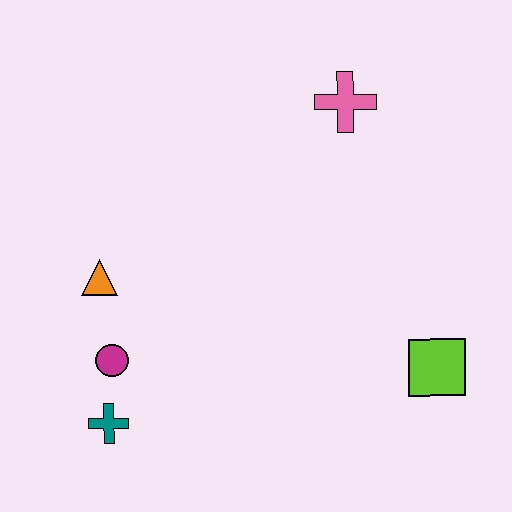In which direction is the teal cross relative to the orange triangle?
The teal cross is below the orange triangle.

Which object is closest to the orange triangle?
The magenta circle is closest to the orange triangle.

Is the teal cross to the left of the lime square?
Yes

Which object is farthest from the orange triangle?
The lime square is farthest from the orange triangle.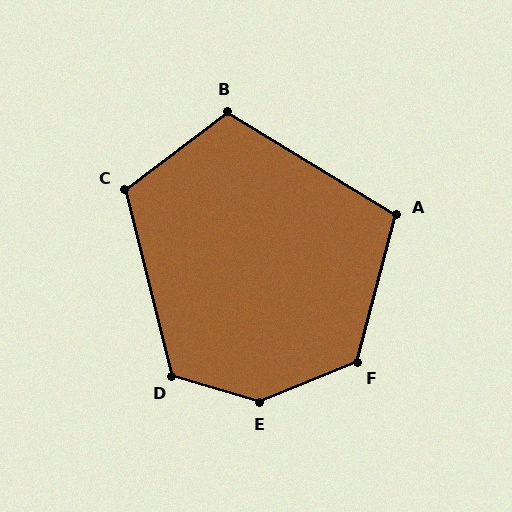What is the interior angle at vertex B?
Approximately 112 degrees (obtuse).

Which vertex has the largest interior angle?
E, at approximately 141 degrees.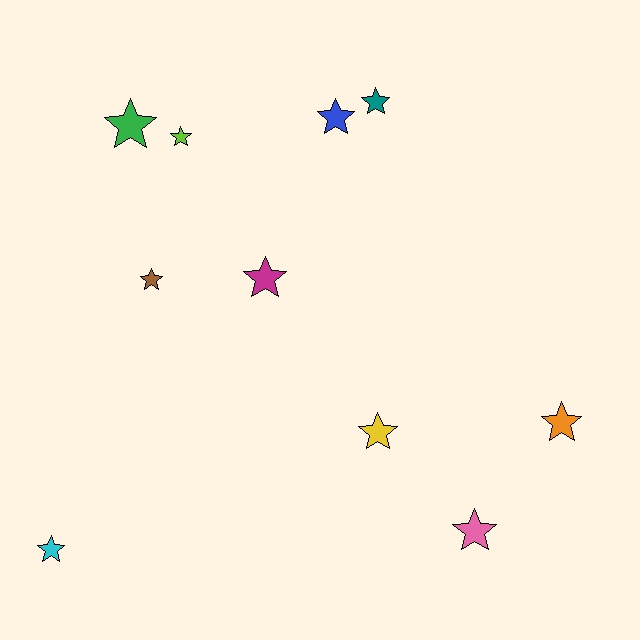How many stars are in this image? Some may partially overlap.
There are 10 stars.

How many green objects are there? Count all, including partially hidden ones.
There is 1 green object.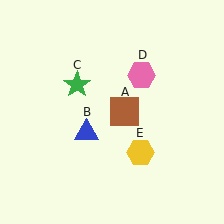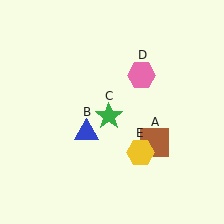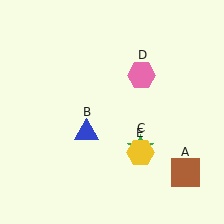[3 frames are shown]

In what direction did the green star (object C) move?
The green star (object C) moved down and to the right.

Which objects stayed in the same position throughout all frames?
Blue triangle (object B) and pink hexagon (object D) and yellow hexagon (object E) remained stationary.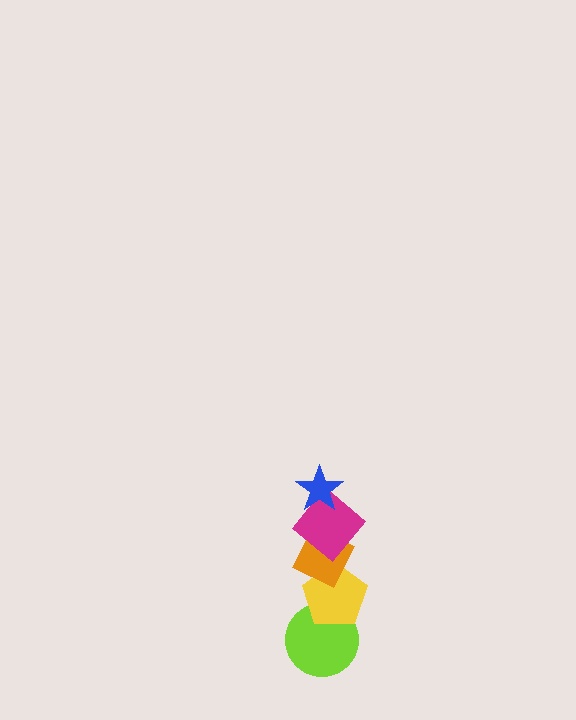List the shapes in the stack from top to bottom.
From top to bottom: the blue star, the magenta diamond, the orange diamond, the yellow pentagon, the lime circle.